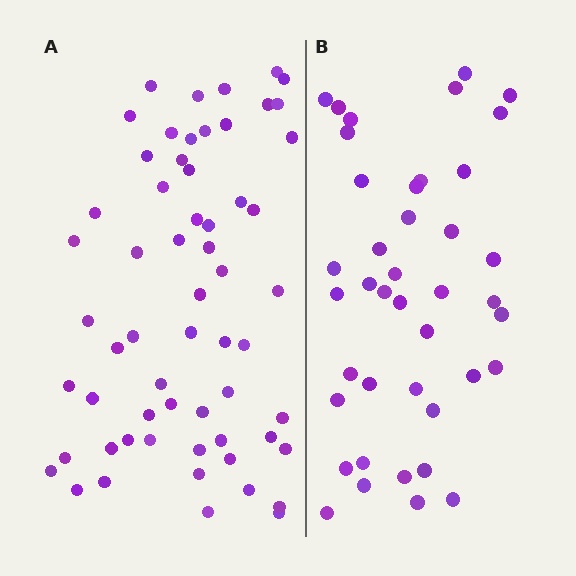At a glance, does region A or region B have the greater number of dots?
Region A (the left region) has more dots.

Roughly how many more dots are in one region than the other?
Region A has approximately 20 more dots than region B.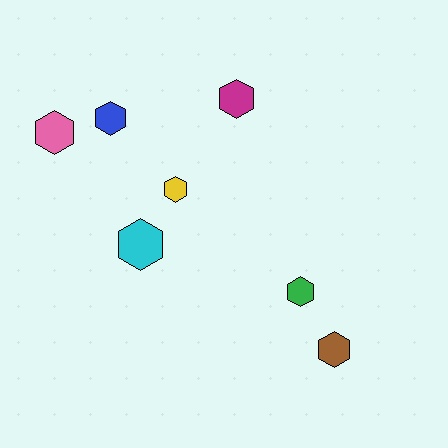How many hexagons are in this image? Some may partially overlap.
There are 7 hexagons.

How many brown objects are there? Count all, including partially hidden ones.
There is 1 brown object.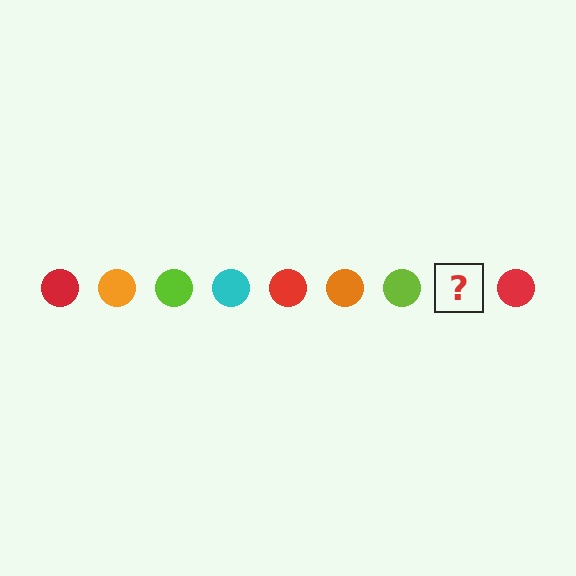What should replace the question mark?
The question mark should be replaced with a cyan circle.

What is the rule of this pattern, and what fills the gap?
The rule is that the pattern cycles through red, orange, lime, cyan circles. The gap should be filled with a cyan circle.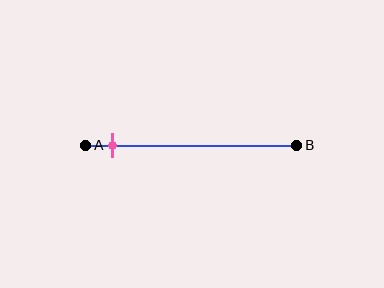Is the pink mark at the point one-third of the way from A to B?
No, the mark is at about 15% from A, not at the 33% one-third point.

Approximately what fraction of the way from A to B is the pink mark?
The pink mark is approximately 15% of the way from A to B.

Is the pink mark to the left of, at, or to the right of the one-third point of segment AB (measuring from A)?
The pink mark is to the left of the one-third point of segment AB.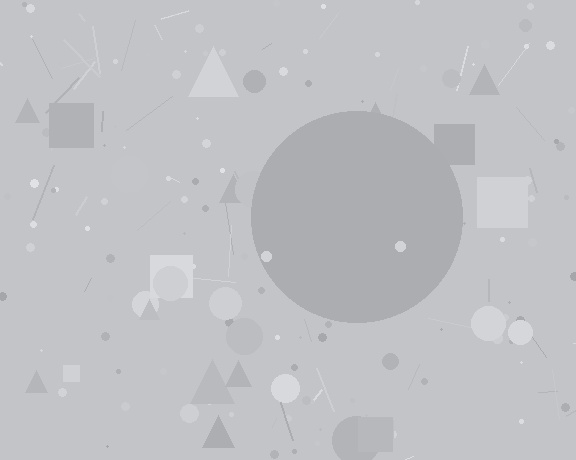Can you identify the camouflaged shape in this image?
The camouflaged shape is a circle.